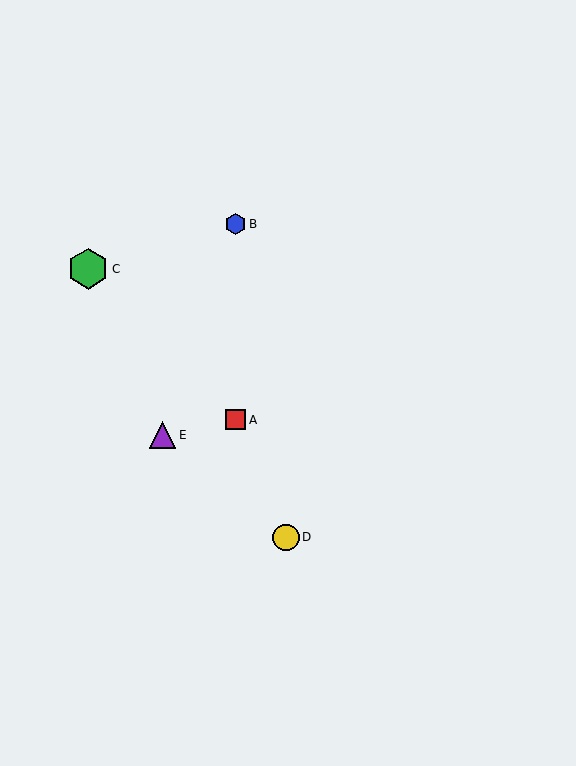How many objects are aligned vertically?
2 objects (A, B) are aligned vertically.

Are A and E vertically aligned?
No, A is at x≈236 and E is at x≈163.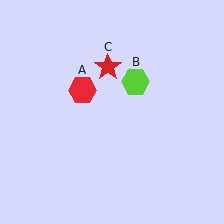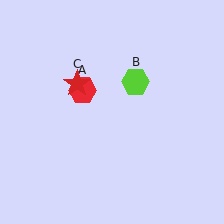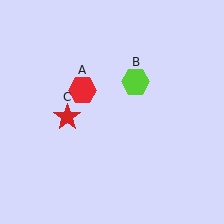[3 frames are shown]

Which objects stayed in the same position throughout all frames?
Red hexagon (object A) and lime hexagon (object B) remained stationary.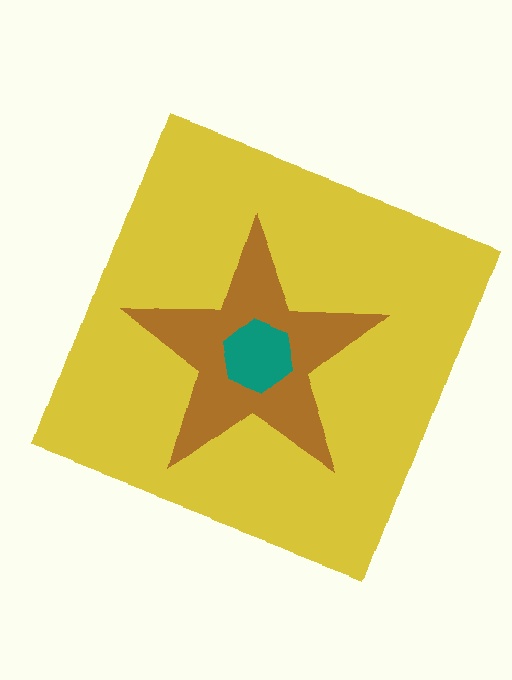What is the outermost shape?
The yellow square.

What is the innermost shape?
The teal hexagon.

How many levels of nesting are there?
3.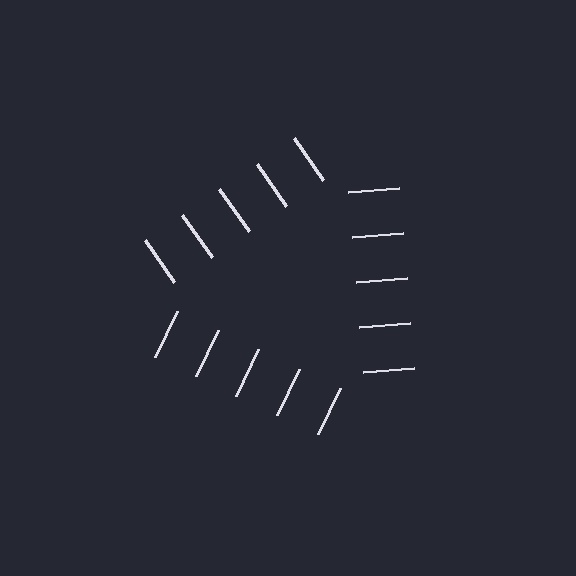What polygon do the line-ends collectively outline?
An illusory triangle — the line segments terminate on its edges but no continuous stroke is drawn.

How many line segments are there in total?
15 — 5 along each of the 3 edges.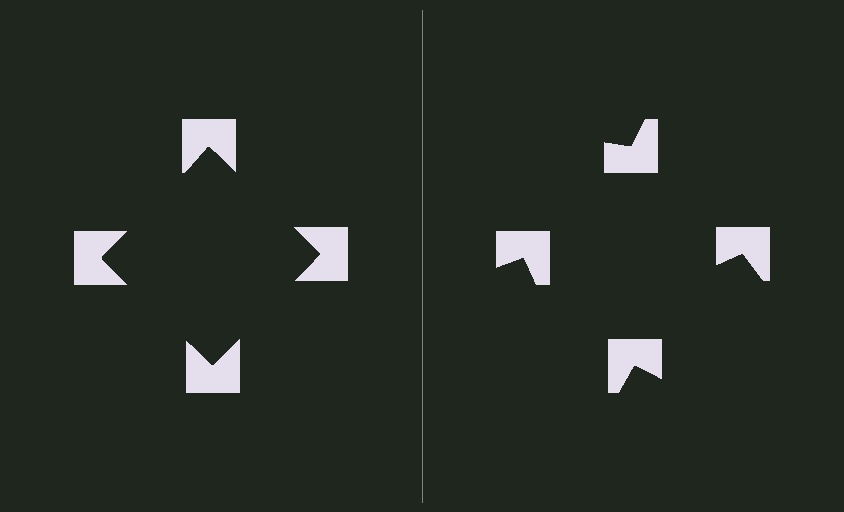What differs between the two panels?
The notched squares are positioned identically on both sides; only the wedge orientations differ. On the left they align to a square; on the right they are misaligned.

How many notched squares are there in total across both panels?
8 — 4 on each side.